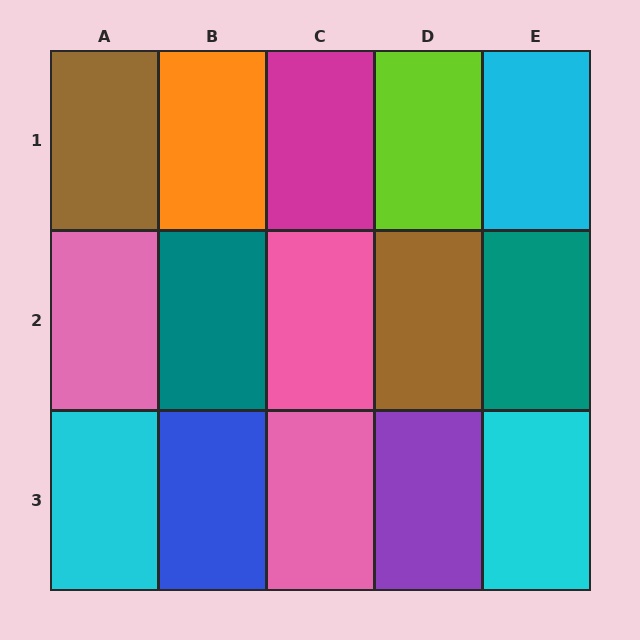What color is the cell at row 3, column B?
Blue.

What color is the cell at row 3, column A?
Cyan.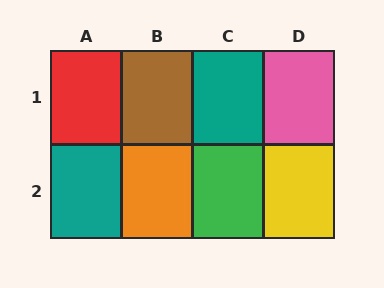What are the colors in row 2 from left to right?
Teal, orange, green, yellow.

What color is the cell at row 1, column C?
Teal.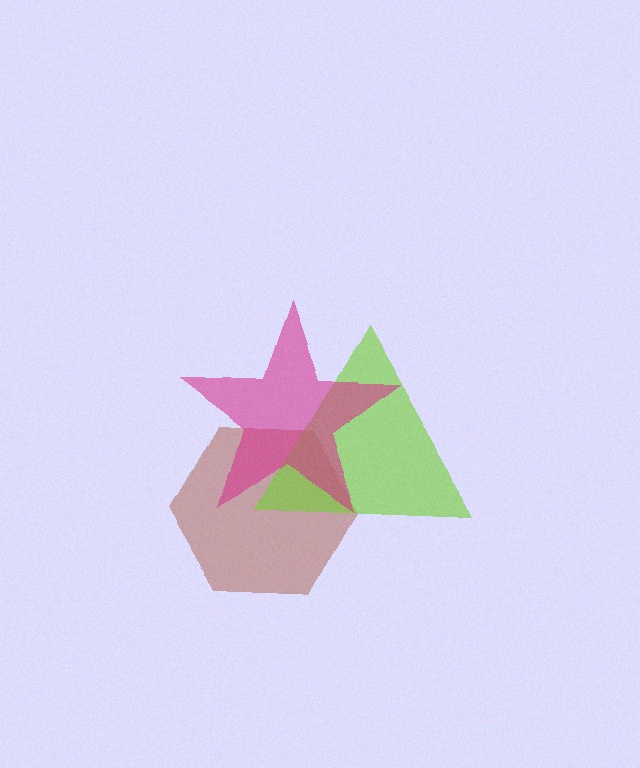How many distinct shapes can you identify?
There are 3 distinct shapes: a brown hexagon, a lime triangle, a magenta star.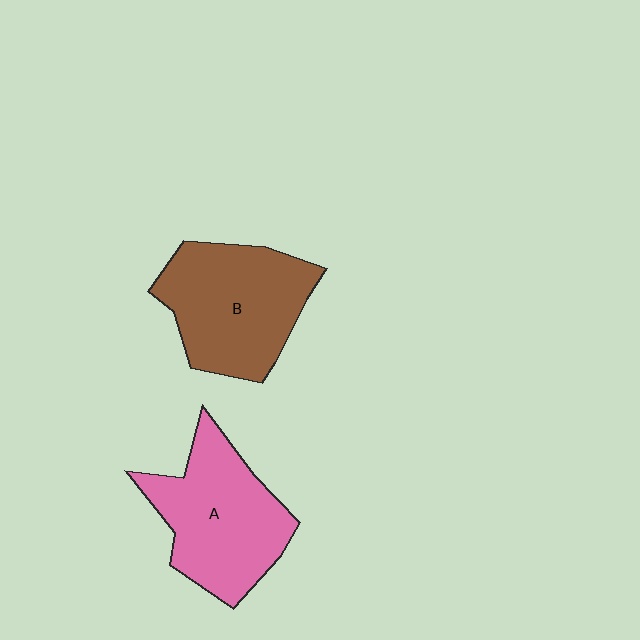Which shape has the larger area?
Shape B (brown).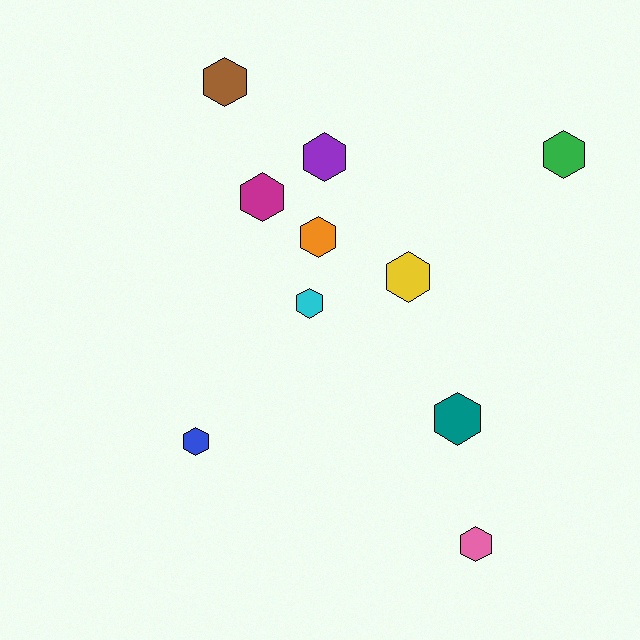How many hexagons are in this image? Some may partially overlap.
There are 10 hexagons.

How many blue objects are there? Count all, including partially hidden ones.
There is 1 blue object.